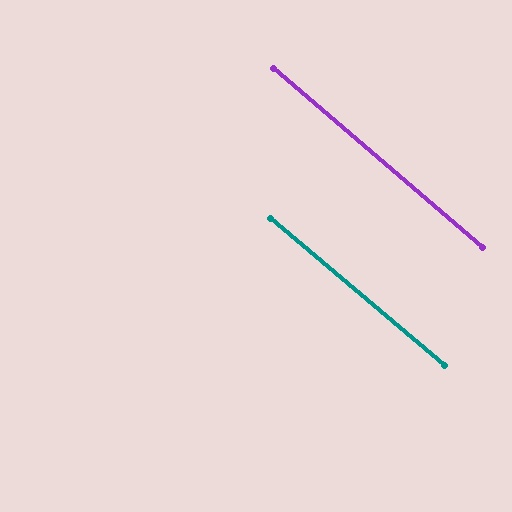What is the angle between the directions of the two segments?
Approximately 0 degrees.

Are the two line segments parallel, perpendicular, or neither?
Parallel — their directions differ by only 0.4°.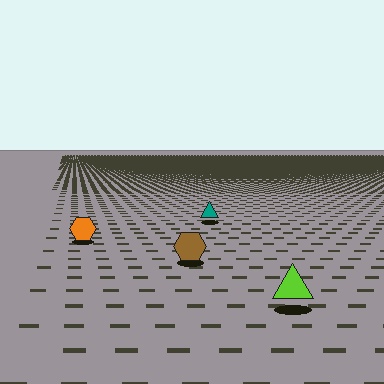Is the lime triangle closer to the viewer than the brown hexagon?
Yes. The lime triangle is closer — you can tell from the texture gradient: the ground texture is coarser near it.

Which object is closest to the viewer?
The lime triangle is closest. The texture marks near it are larger and more spread out.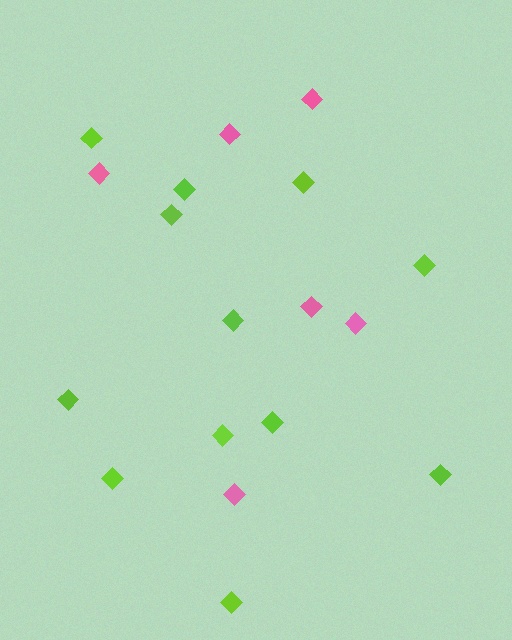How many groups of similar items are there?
There are 2 groups: one group of pink diamonds (6) and one group of lime diamonds (12).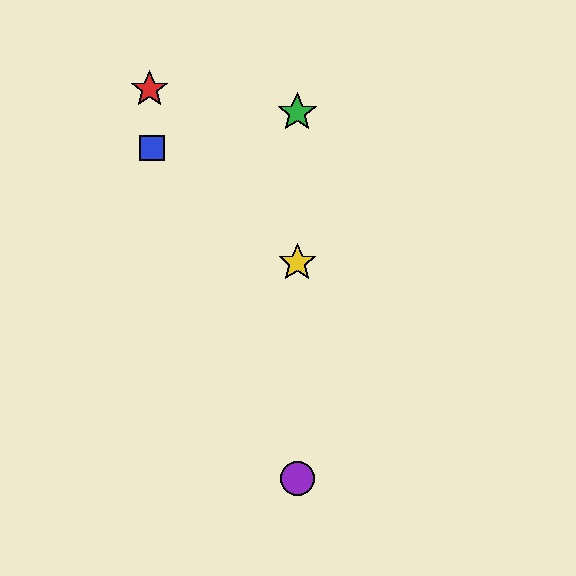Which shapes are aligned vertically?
The green star, the yellow star, the purple circle are aligned vertically.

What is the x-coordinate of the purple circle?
The purple circle is at x≈297.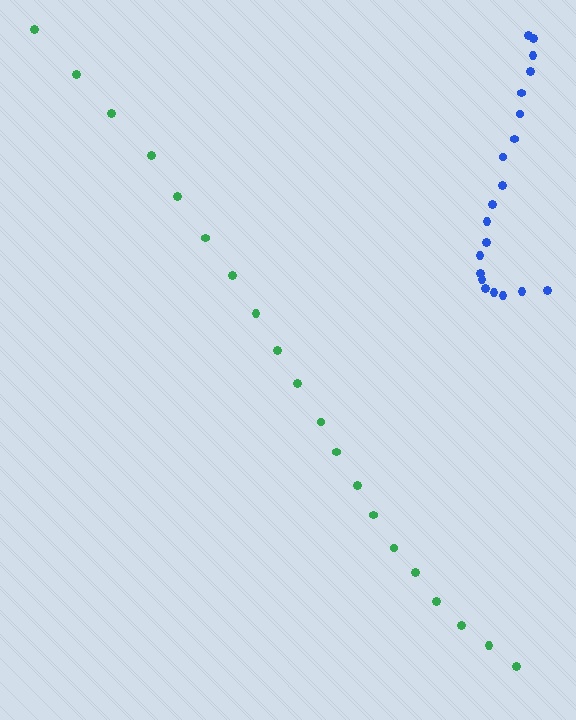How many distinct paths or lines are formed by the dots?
There are 2 distinct paths.